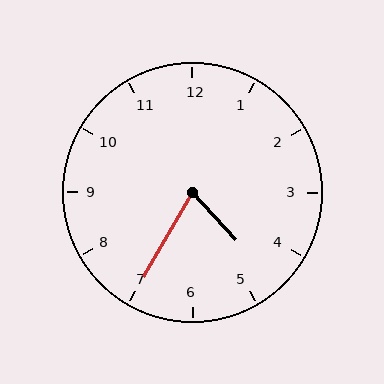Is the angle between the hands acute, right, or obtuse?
It is acute.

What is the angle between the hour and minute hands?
Approximately 72 degrees.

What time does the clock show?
4:35.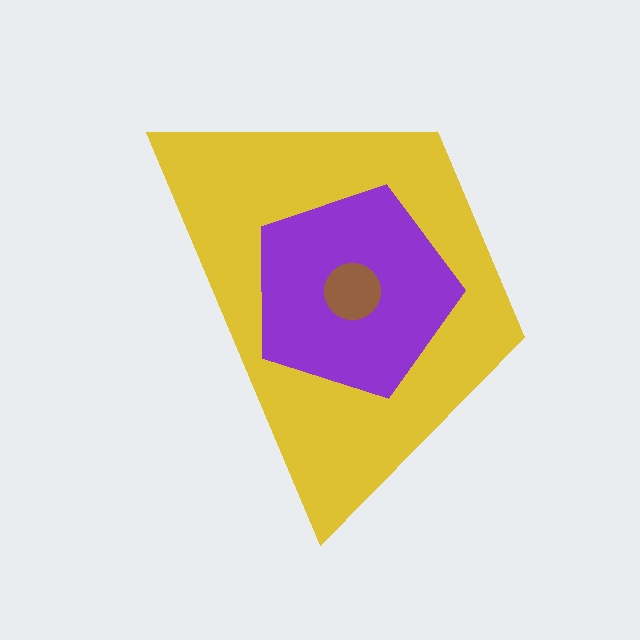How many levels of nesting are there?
3.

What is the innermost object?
The brown circle.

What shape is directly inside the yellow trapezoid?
The purple pentagon.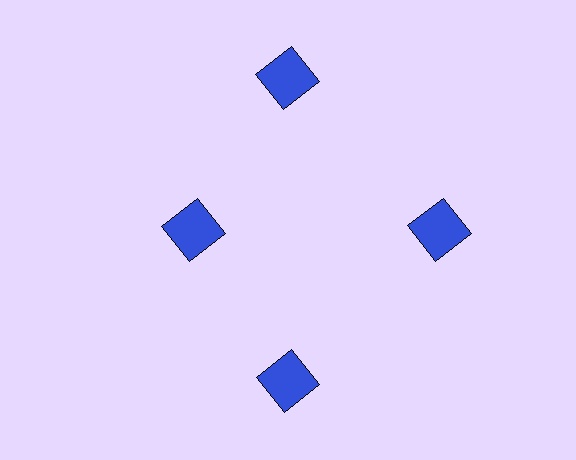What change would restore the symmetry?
The symmetry would be restored by moving it outward, back onto the ring so that all 4 squares sit at equal angles and equal distance from the center.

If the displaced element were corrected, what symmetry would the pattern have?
It would have 4-fold rotational symmetry — the pattern would map onto itself every 90 degrees.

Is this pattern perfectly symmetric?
No. The 4 blue squares are arranged in a ring, but one element near the 9 o'clock position is pulled inward toward the center, breaking the 4-fold rotational symmetry.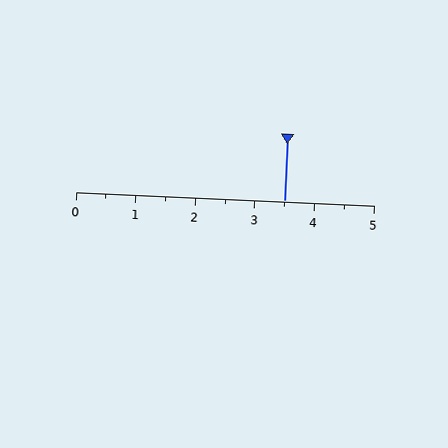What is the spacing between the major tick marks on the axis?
The major ticks are spaced 1 apart.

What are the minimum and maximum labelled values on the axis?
The axis runs from 0 to 5.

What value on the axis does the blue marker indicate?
The marker indicates approximately 3.5.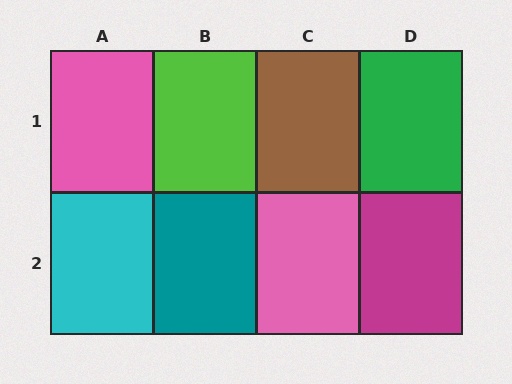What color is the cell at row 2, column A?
Cyan.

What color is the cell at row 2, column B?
Teal.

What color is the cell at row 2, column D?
Magenta.